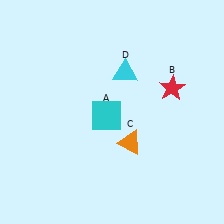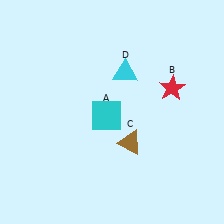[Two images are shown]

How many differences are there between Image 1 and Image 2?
There is 1 difference between the two images.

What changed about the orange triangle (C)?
In Image 1, C is orange. In Image 2, it changed to brown.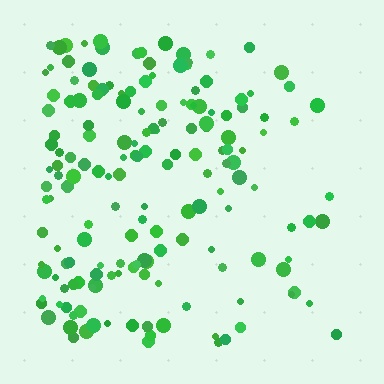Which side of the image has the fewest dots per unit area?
The right.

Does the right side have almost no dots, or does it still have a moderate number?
Still a moderate number, just noticeably fewer than the left.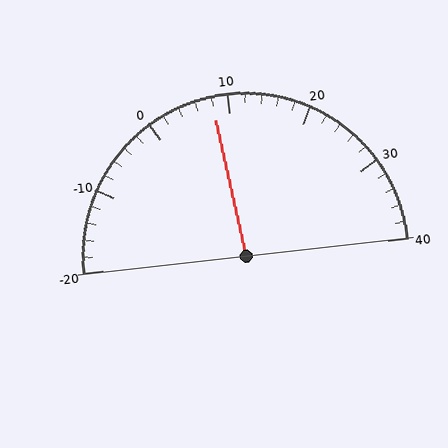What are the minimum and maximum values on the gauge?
The gauge ranges from -20 to 40.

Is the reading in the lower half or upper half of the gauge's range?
The reading is in the lower half of the range (-20 to 40).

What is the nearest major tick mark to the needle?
The nearest major tick mark is 10.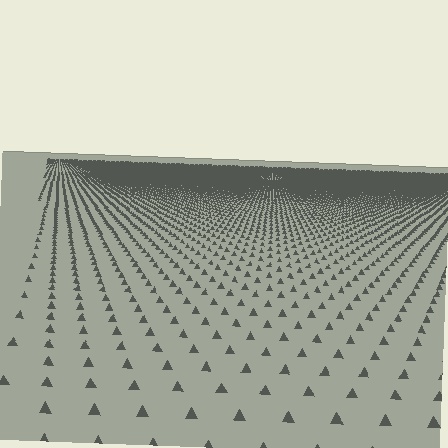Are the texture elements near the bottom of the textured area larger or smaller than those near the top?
Larger. Near the bottom, elements are closer to the viewer and appear at a bigger on-screen size.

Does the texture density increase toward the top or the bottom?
Density increases toward the top.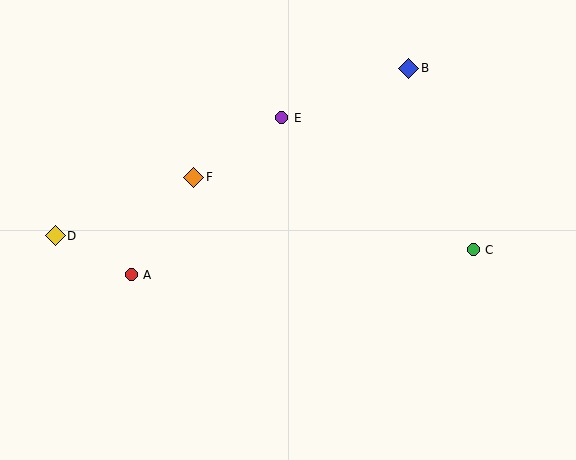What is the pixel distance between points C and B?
The distance between C and B is 192 pixels.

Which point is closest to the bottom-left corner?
Point A is closest to the bottom-left corner.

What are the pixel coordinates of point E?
Point E is at (282, 118).